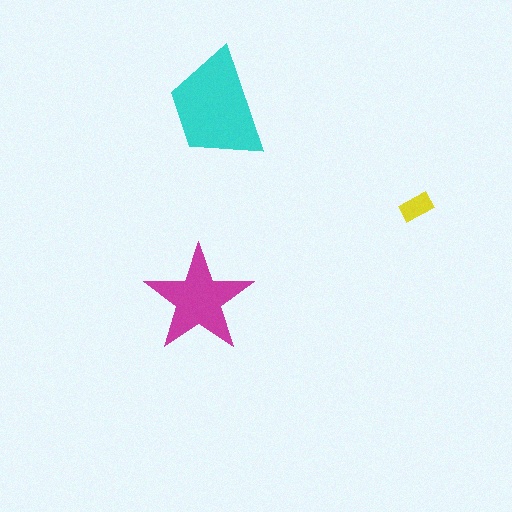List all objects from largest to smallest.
The cyan trapezoid, the magenta star, the yellow rectangle.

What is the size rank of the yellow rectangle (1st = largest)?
3rd.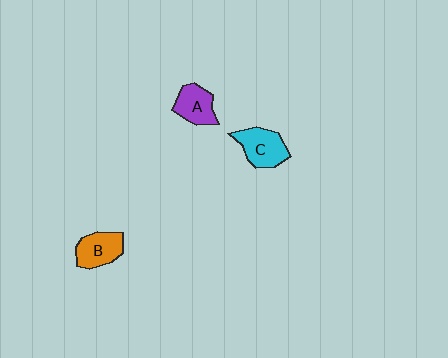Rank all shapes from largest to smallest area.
From largest to smallest: C (cyan), B (orange), A (purple).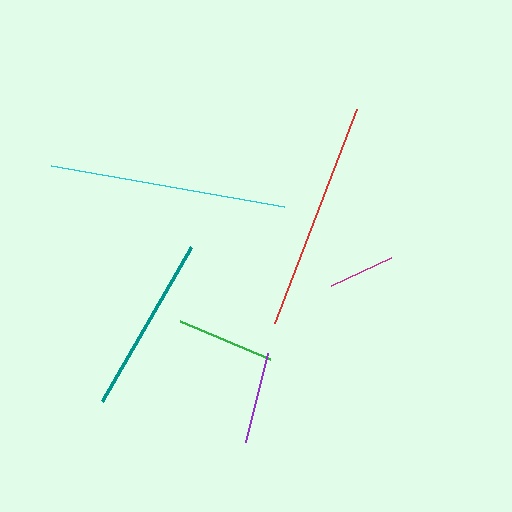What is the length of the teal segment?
The teal segment is approximately 177 pixels long.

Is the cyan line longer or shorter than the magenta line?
The cyan line is longer than the magenta line.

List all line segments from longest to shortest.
From longest to shortest: cyan, red, teal, green, purple, magenta.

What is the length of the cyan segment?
The cyan segment is approximately 236 pixels long.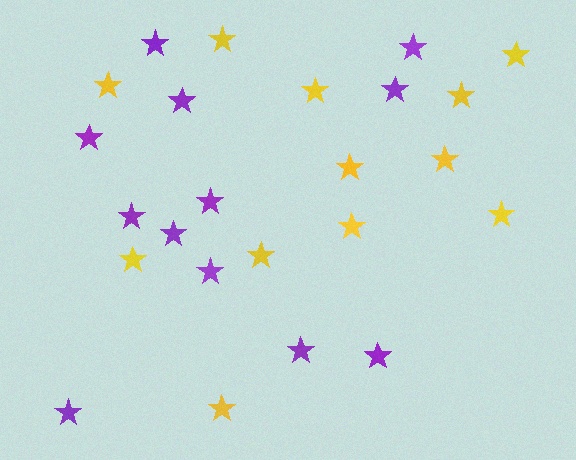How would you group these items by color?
There are 2 groups: one group of yellow stars (12) and one group of purple stars (12).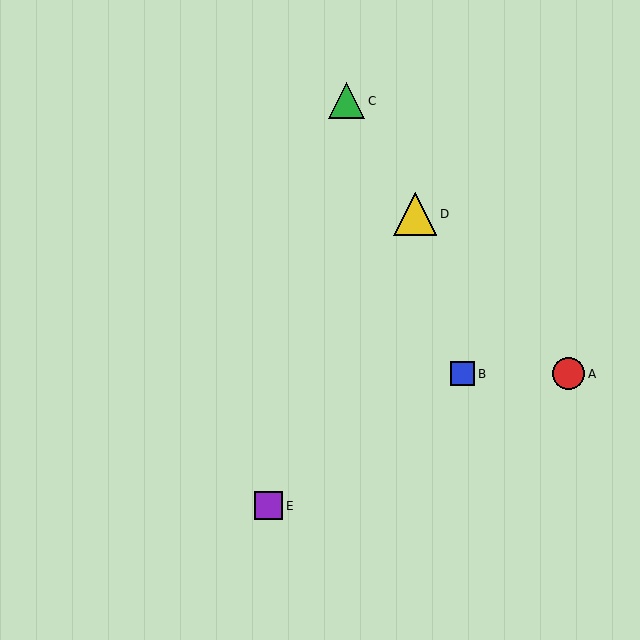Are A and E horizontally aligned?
No, A is at y≈374 and E is at y≈506.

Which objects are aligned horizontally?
Objects A, B are aligned horizontally.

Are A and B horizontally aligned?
Yes, both are at y≈374.